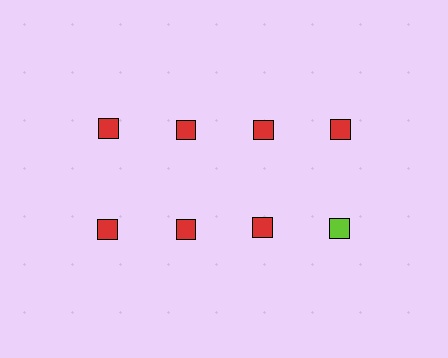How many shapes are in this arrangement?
There are 8 shapes arranged in a grid pattern.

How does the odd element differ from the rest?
It has a different color: lime instead of red.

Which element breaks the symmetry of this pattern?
The lime square in the second row, second from right column breaks the symmetry. All other shapes are red squares.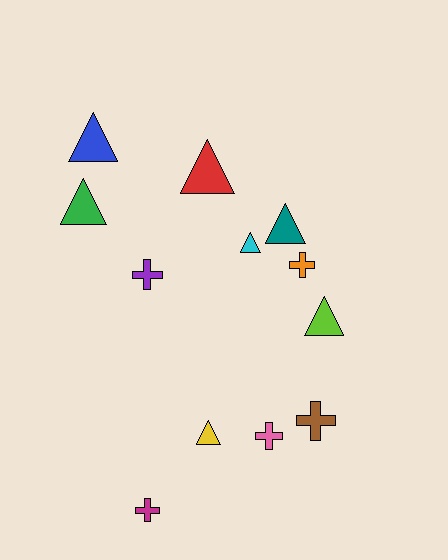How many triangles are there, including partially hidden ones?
There are 7 triangles.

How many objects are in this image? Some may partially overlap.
There are 12 objects.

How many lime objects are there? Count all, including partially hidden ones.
There is 1 lime object.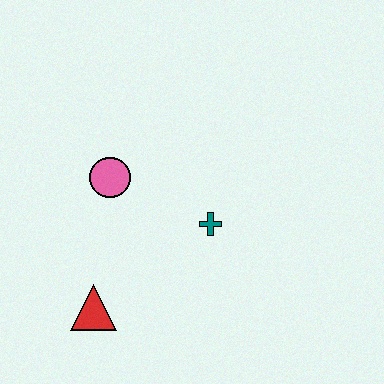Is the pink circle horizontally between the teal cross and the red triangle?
Yes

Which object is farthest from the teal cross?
The red triangle is farthest from the teal cross.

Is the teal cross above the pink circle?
No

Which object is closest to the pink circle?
The teal cross is closest to the pink circle.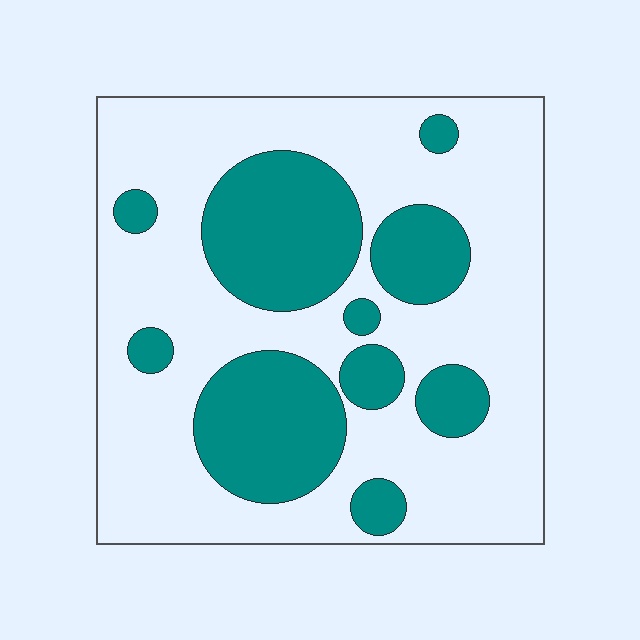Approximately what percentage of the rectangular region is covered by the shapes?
Approximately 30%.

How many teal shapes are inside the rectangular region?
10.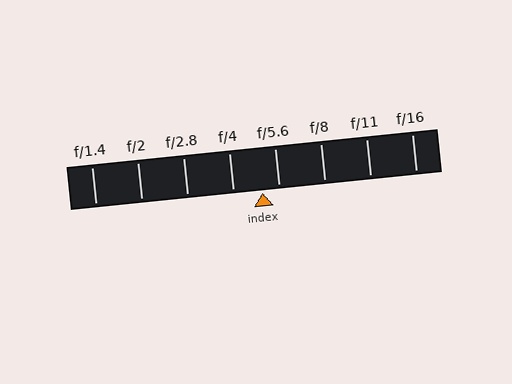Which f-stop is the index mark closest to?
The index mark is closest to f/5.6.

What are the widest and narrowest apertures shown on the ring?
The widest aperture shown is f/1.4 and the narrowest is f/16.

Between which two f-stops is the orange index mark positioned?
The index mark is between f/4 and f/5.6.